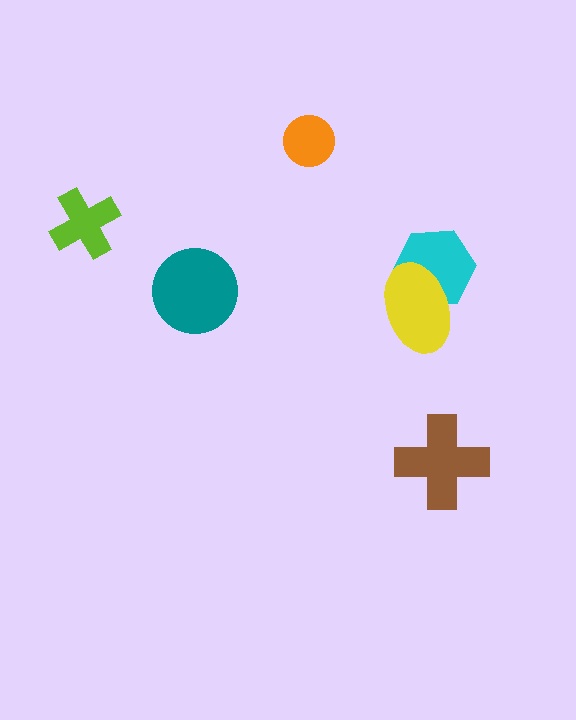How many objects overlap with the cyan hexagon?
1 object overlaps with the cyan hexagon.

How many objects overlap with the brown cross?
0 objects overlap with the brown cross.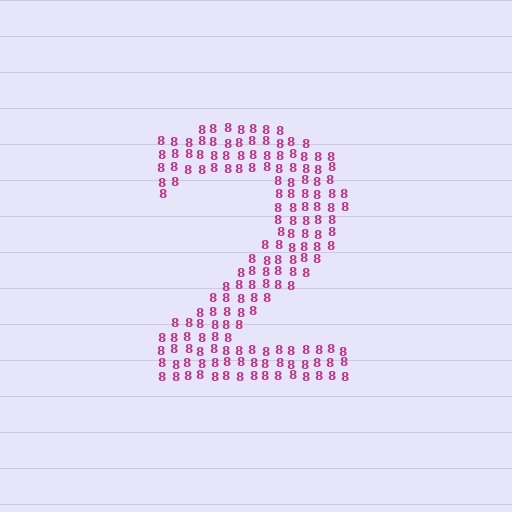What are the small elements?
The small elements are digit 8's.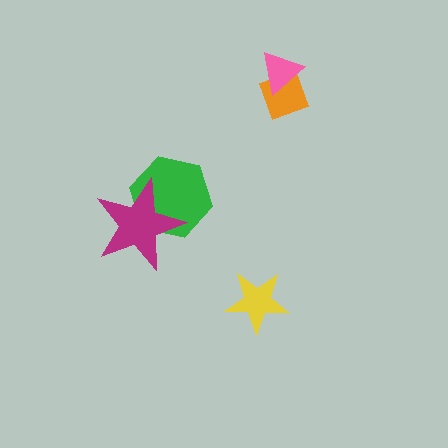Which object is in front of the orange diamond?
The pink triangle is in front of the orange diamond.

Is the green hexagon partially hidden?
Yes, it is partially covered by another shape.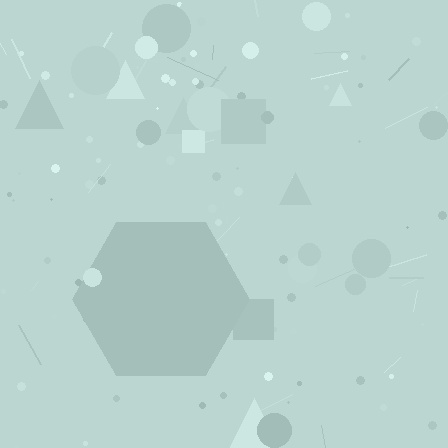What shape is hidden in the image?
A hexagon is hidden in the image.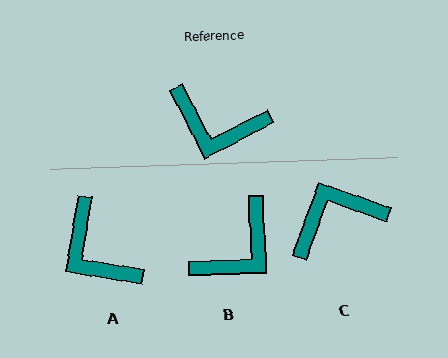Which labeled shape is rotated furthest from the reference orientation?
C, about 137 degrees away.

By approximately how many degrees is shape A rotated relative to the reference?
Approximately 37 degrees clockwise.